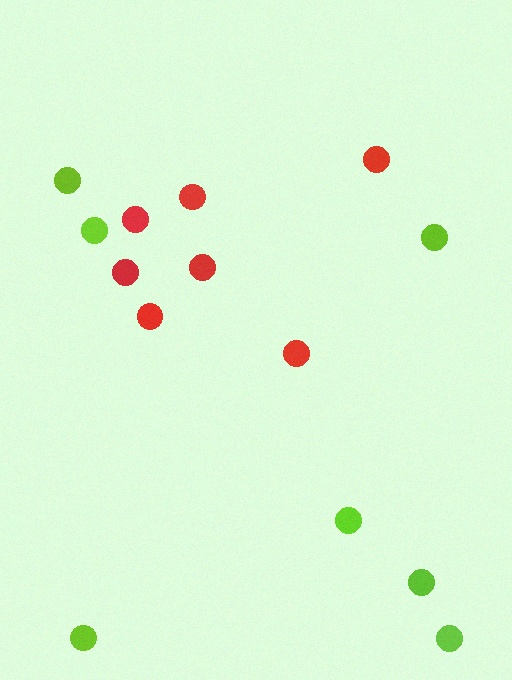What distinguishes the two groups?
There are 2 groups: one group of red circles (7) and one group of lime circles (7).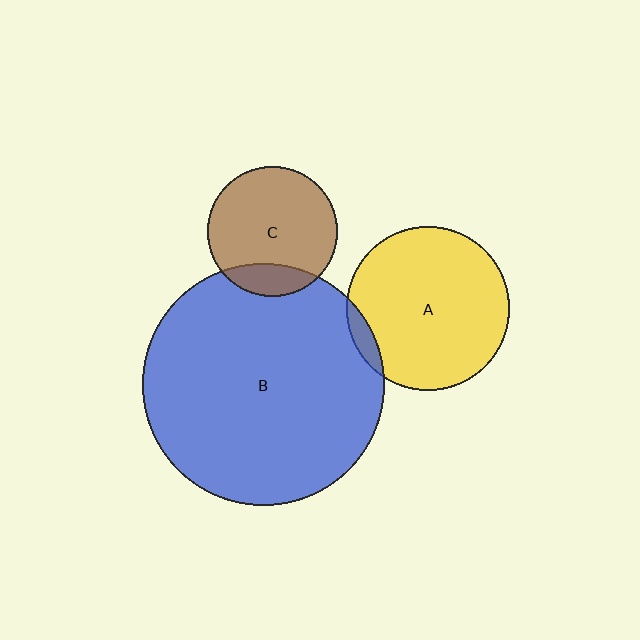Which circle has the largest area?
Circle B (blue).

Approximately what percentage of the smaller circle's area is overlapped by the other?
Approximately 5%.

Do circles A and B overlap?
Yes.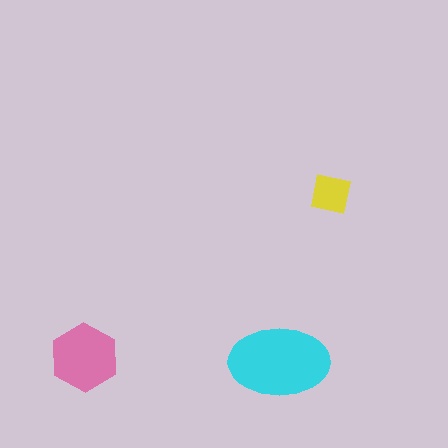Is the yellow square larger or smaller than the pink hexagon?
Smaller.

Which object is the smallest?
The yellow square.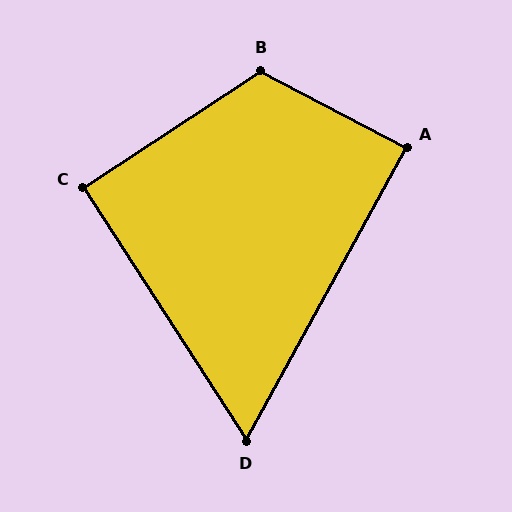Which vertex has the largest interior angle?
B, at approximately 119 degrees.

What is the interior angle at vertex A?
Approximately 89 degrees (approximately right).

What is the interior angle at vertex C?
Approximately 91 degrees (approximately right).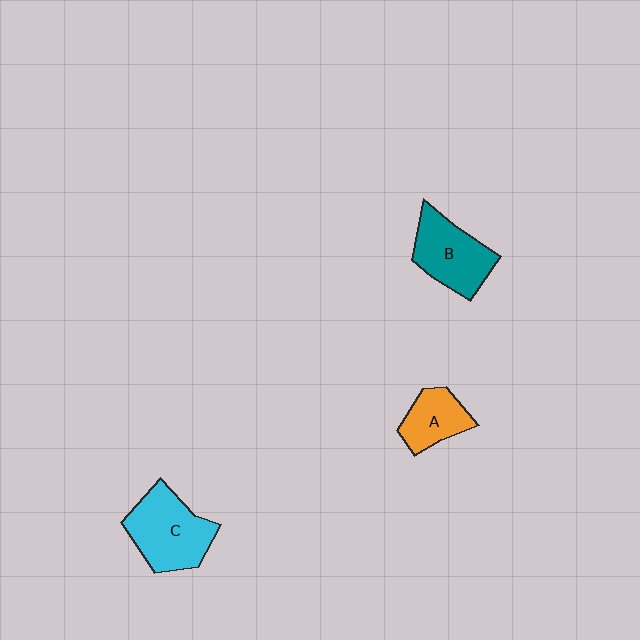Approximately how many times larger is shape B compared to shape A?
Approximately 1.5 times.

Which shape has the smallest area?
Shape A (orange).